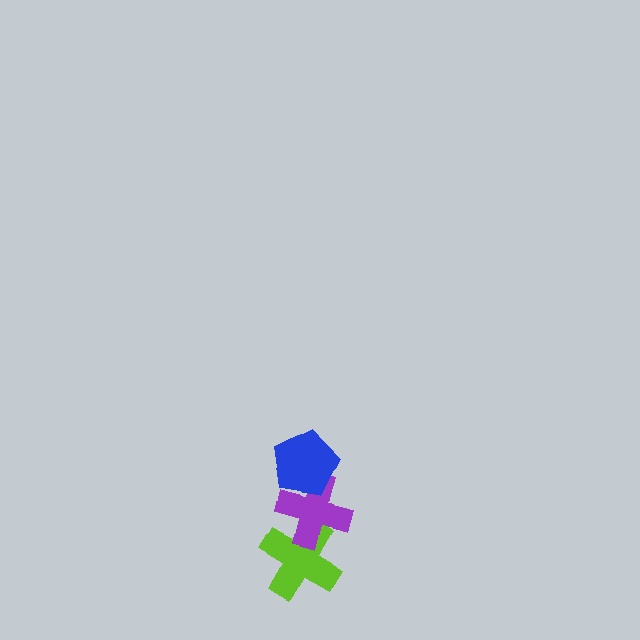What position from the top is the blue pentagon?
The blue pentagon is 1st from the top.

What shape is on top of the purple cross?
The blue pentagon is on top of the purple cross.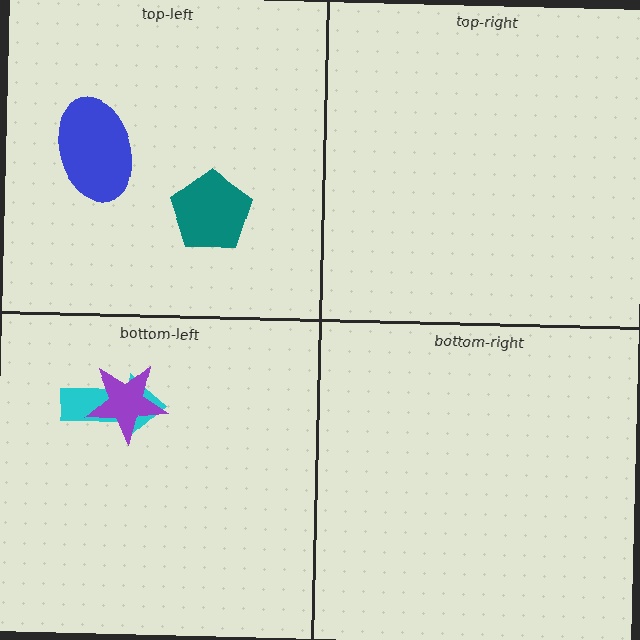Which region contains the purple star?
The bottom-left region.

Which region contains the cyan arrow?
The bottom-left region.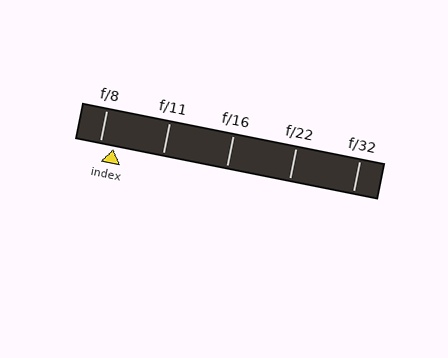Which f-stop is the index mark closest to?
The index mark is closest to f/8.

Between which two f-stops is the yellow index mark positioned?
The index mark is between f/8 and f/11.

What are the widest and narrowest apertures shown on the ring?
The widest aperture shown is f/8 and the narrowest is f/32.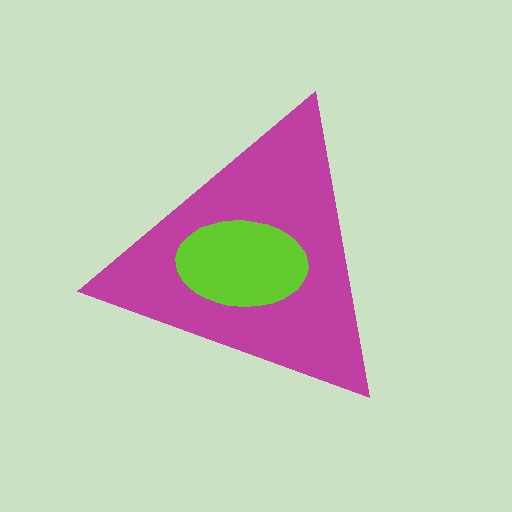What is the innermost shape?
The lime ellipse.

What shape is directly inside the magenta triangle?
The lime ellipse.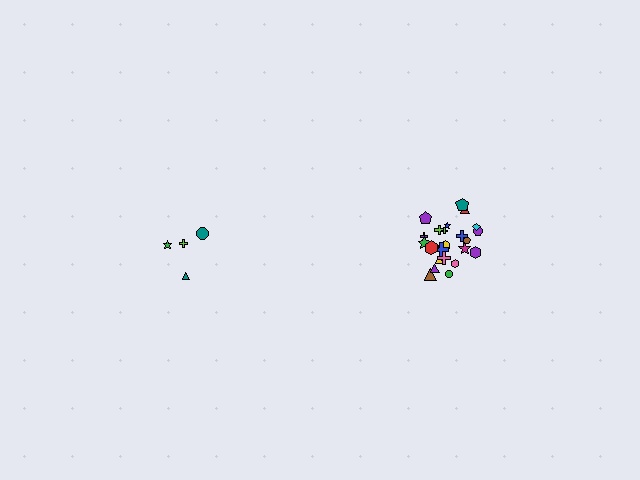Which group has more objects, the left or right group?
The right group.